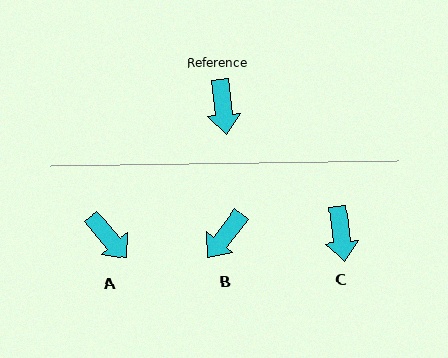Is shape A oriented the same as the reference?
No, it is off by about 33 degrees.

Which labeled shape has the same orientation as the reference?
C.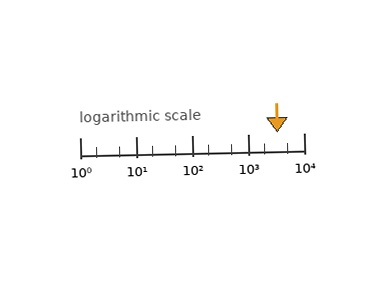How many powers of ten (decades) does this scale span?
The scale spans 4 decades, from 1 to 10000.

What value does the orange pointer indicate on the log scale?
The pointer indicates approximately 3400.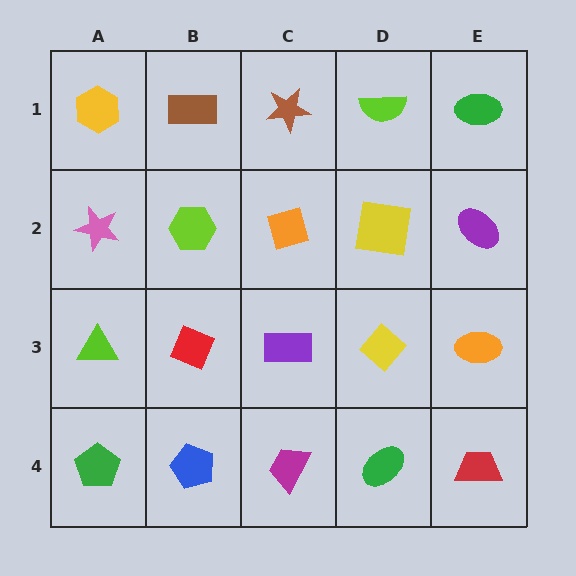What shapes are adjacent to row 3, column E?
A purple ellipse (row 2, column E), a red trapezoid (row 4, column E), a yellow diamond (row 3, column D).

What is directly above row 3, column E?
A purple ellipse.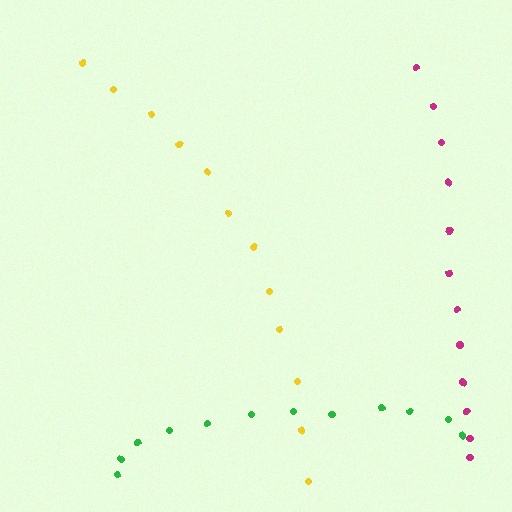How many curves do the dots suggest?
There are 3 distinct paths.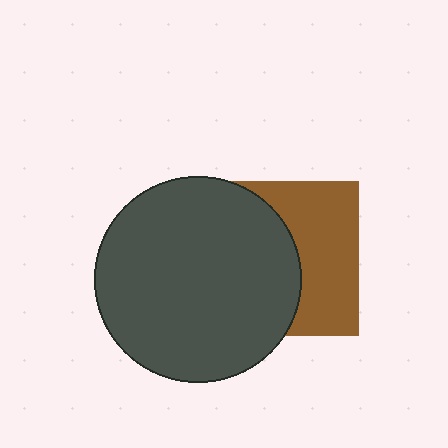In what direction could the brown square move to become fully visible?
The brown square could move right. That would shift it out from behind the dark gray circle entirely.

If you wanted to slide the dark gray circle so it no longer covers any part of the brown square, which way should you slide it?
Slide it left — that is the most direct way to separate the two shapes.